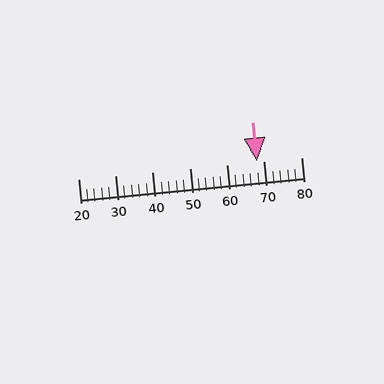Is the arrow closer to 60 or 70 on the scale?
The arrow is closer to 70.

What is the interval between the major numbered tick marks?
The major tick marks are spaced 10 units apart.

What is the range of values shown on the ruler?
The ruler shows values from 20 to 80.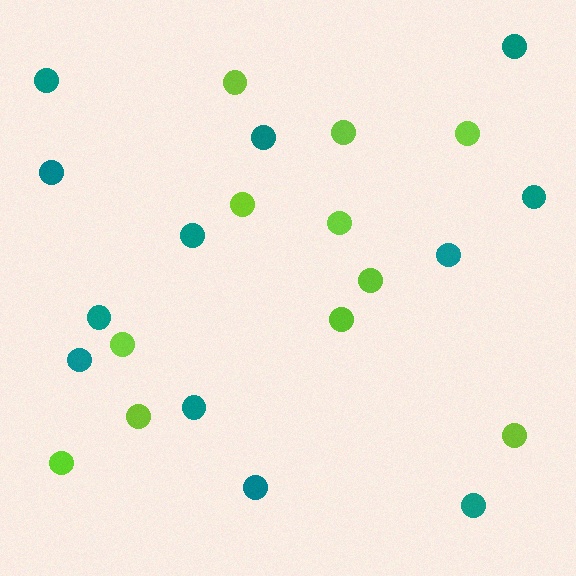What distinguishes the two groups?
There are 2 groups: one group of lime circles (11) and one group of teal circles (12).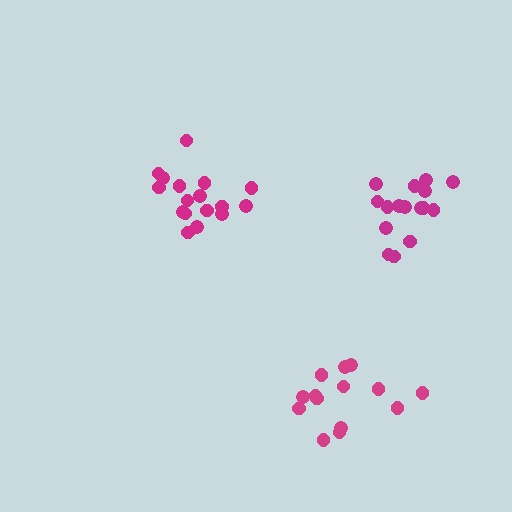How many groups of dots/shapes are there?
There are 3 groups.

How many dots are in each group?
Group 1: 16 dots, Group 2: 14 dots, Group 3: 17 dots (47 total).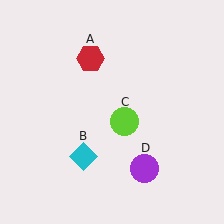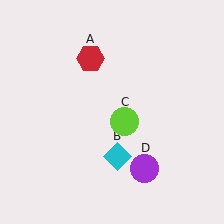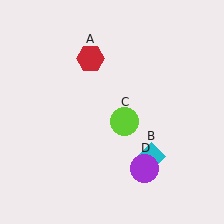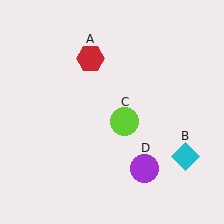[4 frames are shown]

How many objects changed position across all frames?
1 object changed position: cyan diamond (object B).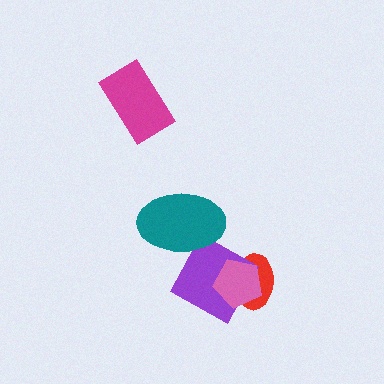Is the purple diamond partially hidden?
Yes, it is partially covered by another shape.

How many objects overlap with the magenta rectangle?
0 objects overlap with the magenta rectangle.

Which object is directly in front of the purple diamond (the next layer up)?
The pink pentagon is directly in front of the purple diamond.